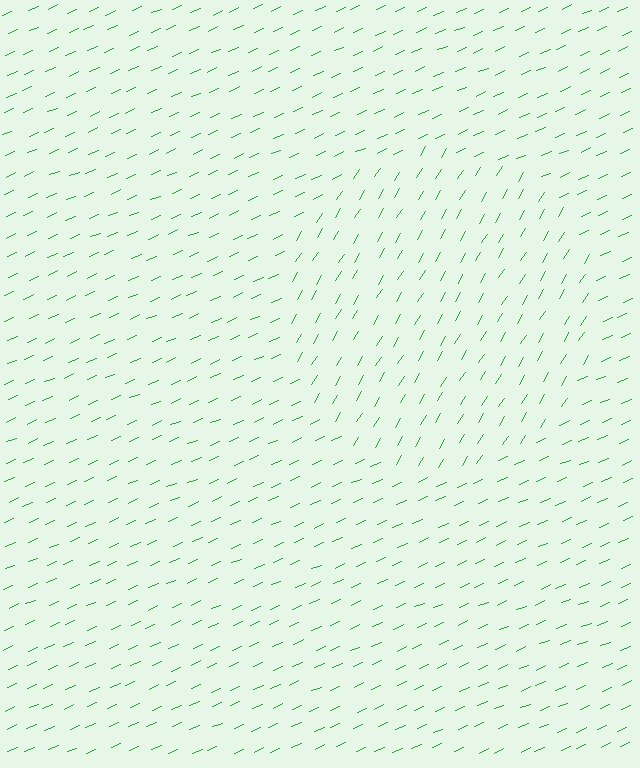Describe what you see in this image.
The image is filled with small green line segments. A circle region in the image has lines oriented differently from the surrounding lines, creating a visible texture boundary.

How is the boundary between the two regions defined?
The boundary is defined purely by a change in line orientation (approximately 35 degrees difference). All lines are the same color and thickness.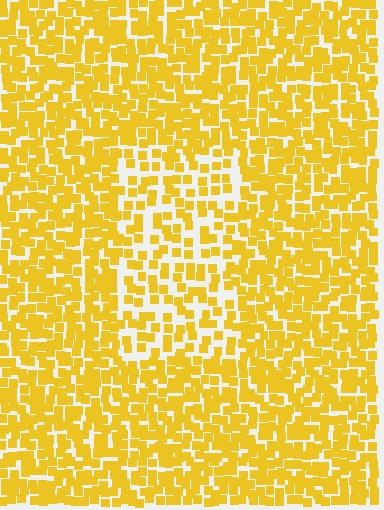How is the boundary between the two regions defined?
The boundary is defined by a change in element density (approximately 1.8x ratio). All elements are the same color, size, and shape.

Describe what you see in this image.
The image contains small yellow elements arranged at two different densities. A rectangle-shaped region is visible where the elements are less densely packed than the surrounding area.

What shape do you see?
I see a rectangle.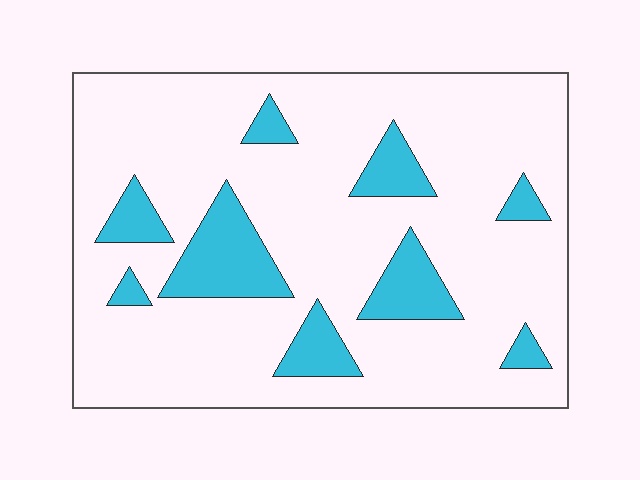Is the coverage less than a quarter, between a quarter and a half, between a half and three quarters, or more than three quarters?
Less than a quarter.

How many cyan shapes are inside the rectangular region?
9.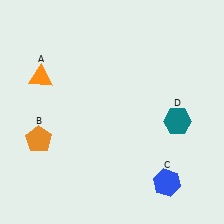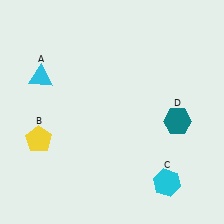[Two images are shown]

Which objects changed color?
A changed from orange to cyan. B changed from orange to yellow. C changed from blue to cyan.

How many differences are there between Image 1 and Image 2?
There are 3 differences between the two images.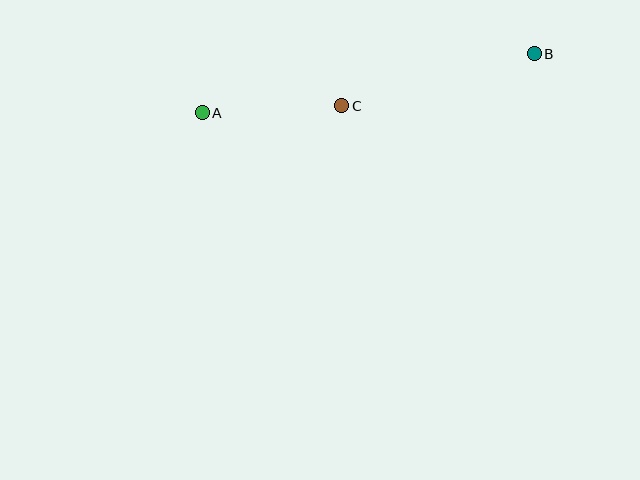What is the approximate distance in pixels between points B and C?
The distance between B and C is approximately 199 pixels.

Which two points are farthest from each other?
Points A and B are farthest from each other.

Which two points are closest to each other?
Points A and C are closest to each other.